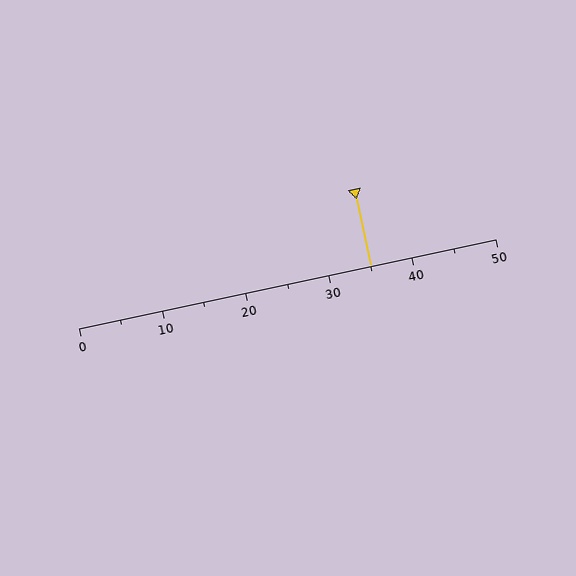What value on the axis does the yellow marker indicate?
The marker indicates approximately 35.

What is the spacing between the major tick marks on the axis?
The major ticks are spaced 10 apart.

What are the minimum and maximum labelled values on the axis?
The axis runs from 0 to 50.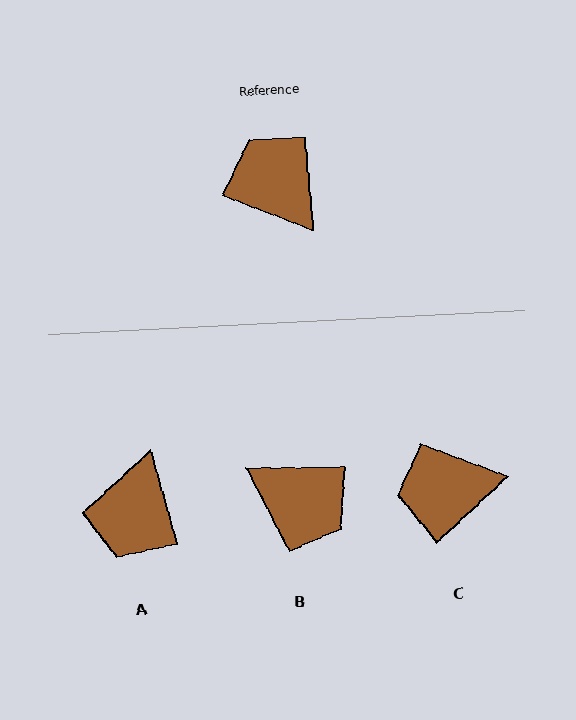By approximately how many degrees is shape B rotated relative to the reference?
Approximately 158 degrees clockwise.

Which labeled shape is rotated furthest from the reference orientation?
B, about 158 degrees away.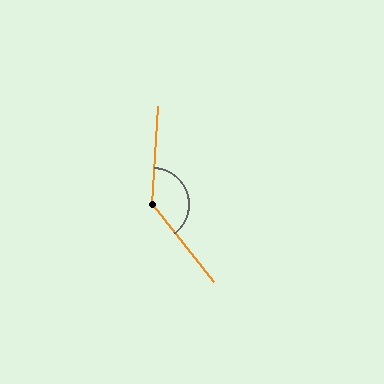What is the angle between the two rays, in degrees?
Approximately 139 degrees.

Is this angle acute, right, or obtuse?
It is obtuse.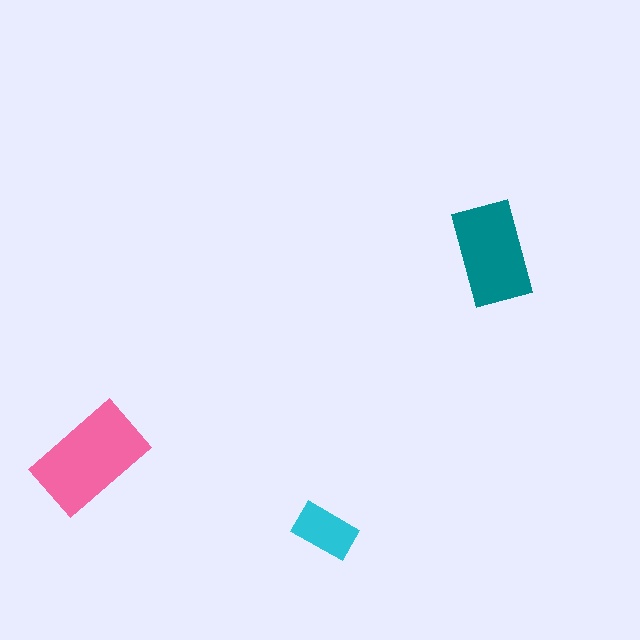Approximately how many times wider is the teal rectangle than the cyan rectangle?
About 1.5 times wider.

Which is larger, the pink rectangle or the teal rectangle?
The pink one.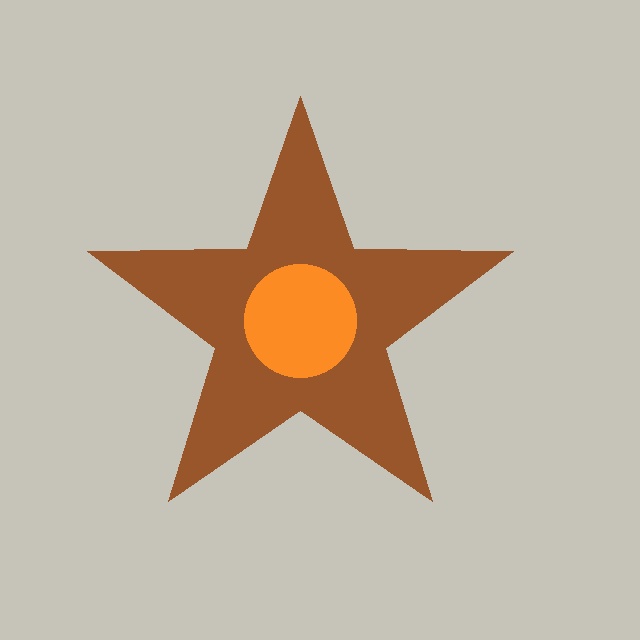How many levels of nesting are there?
2.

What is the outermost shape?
The brown star.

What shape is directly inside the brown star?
The orange circle.